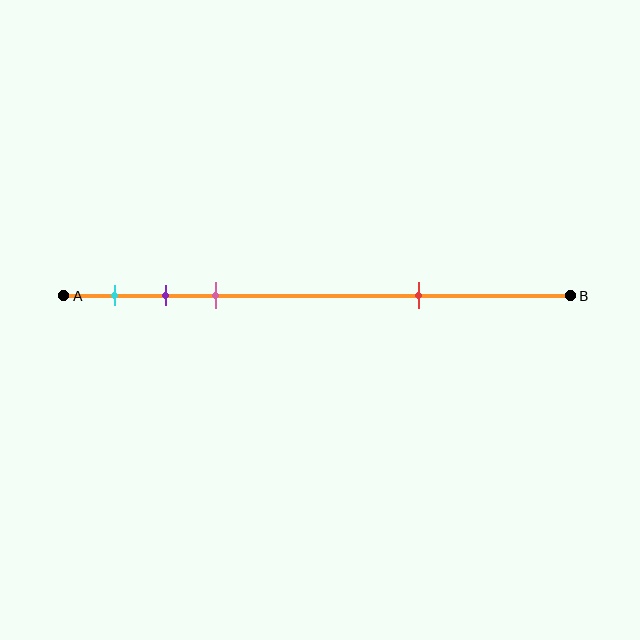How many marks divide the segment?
There are 4 marks dividing the segment.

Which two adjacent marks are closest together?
The purple and pink marks are the closest adjacent pair.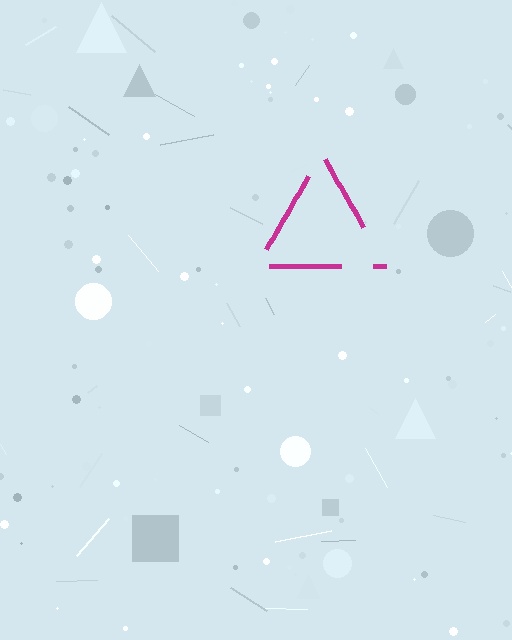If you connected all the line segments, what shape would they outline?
They would outline a triangle.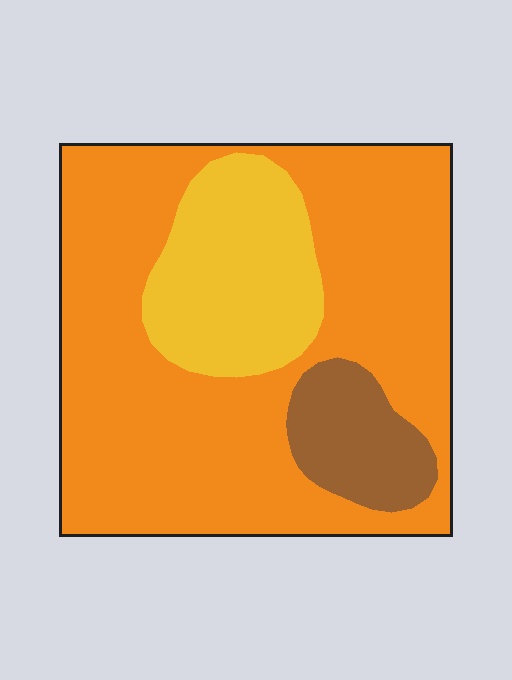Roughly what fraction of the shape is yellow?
Yellow takes up about one fifth (1/5) of the shape.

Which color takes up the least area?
Brown, at roughly 10%.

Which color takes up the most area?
Orange, at roughly 70%.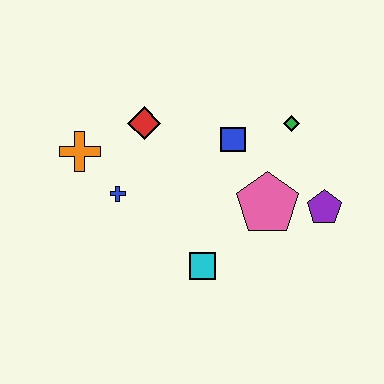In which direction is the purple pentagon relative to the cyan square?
The purple pentagon is to the right of the cyan square.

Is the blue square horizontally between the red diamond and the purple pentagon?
Yes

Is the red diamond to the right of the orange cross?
Yes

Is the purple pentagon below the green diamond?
Yes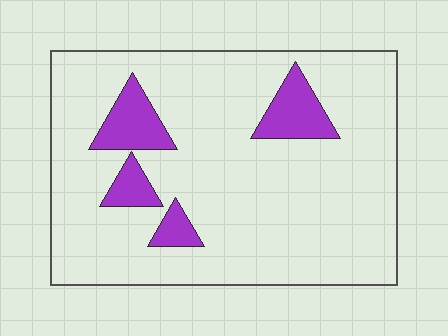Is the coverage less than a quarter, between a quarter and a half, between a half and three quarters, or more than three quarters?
Less than a quarter.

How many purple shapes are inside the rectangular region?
4.